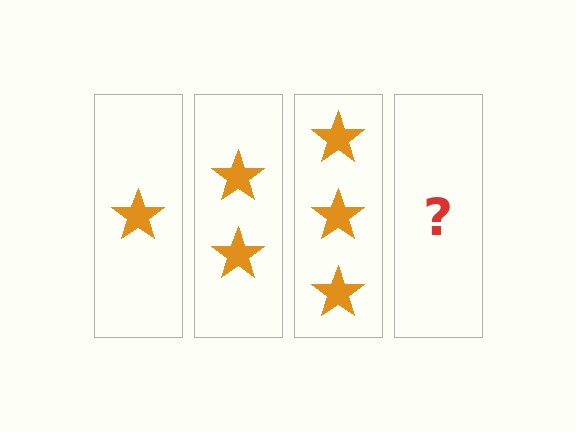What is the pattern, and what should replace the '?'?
The pattern is that each step adds one more star. The '?' should be 4 stars.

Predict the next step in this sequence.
The next step is 4 stars.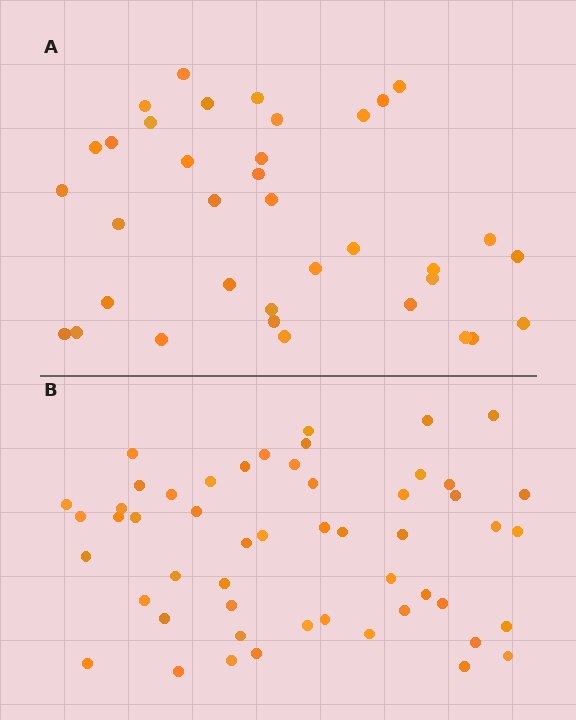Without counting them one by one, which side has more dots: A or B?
Region B (the bottom region) has more dots.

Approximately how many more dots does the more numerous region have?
Region B has approximately 15 more dots than region A.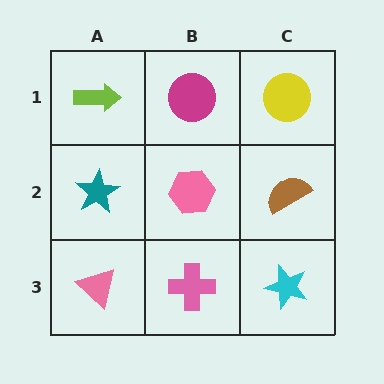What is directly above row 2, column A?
A lime arrow.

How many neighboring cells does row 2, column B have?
4.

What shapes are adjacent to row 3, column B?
A pink hexagon (row 2, column B), a pink triangle (row 3, column A), a cyan star (row 3, column C).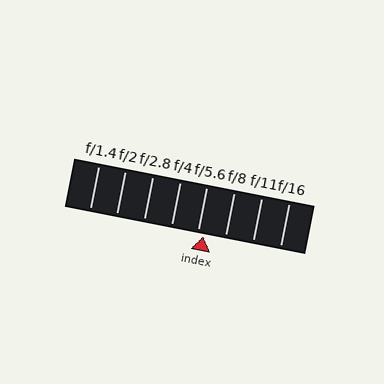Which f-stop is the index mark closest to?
The index mark is closest to f/5.6.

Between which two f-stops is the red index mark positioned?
The index mark is between f/5.6 and f/8.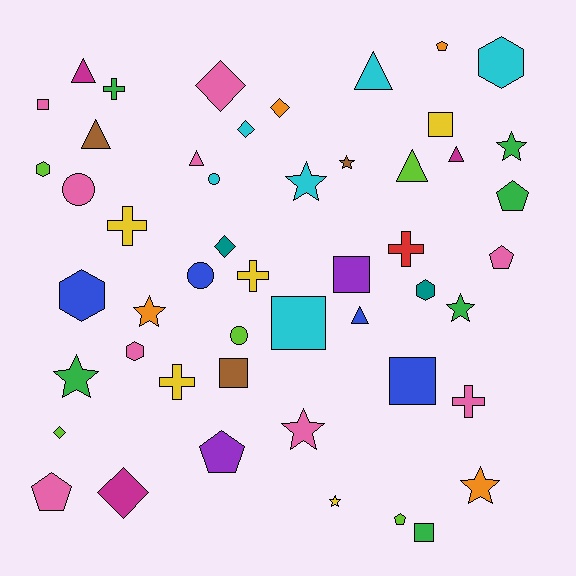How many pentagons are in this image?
There are 6 pentagons.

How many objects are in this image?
There are 50 objects.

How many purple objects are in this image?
There are 2 purple objects.